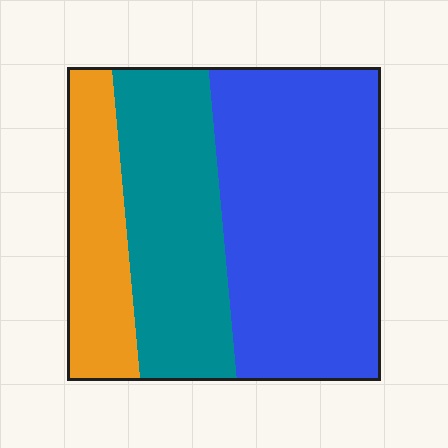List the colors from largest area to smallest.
From largest to smallest: blue, teal, orange.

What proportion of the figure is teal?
Teal covers 31% of the figure.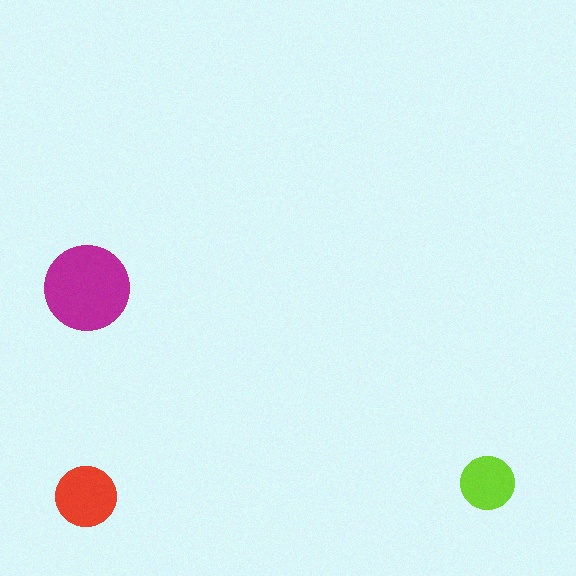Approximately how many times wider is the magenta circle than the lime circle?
About 1.5 times wider.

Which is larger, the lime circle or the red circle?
The red one.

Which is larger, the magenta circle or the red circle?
The magenta one.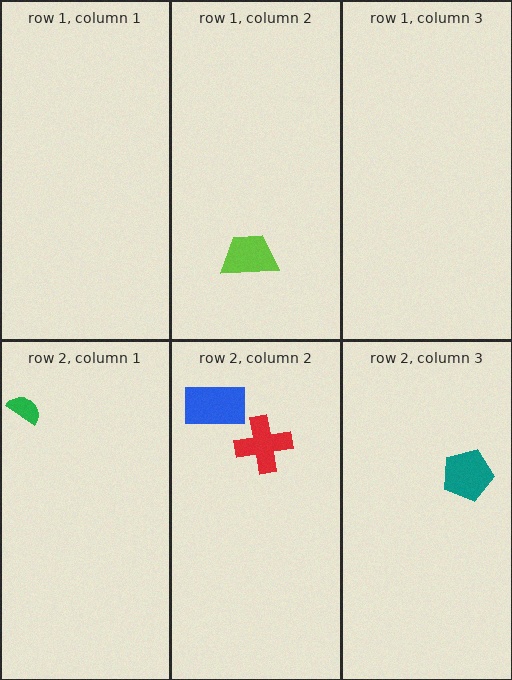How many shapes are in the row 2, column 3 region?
1.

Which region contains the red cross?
The row 2, column 2 region.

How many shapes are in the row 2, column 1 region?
1.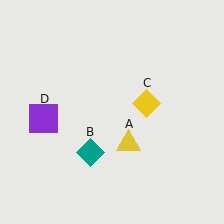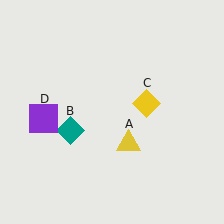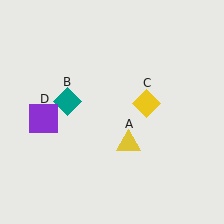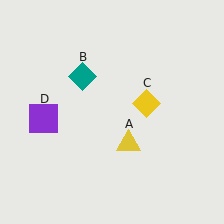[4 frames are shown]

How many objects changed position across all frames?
1 object changed position: teal diamond (object B).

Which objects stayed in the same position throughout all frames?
Yellow triangle (object A) and yellow diamond (object C) and purple square (object D) remained stationary.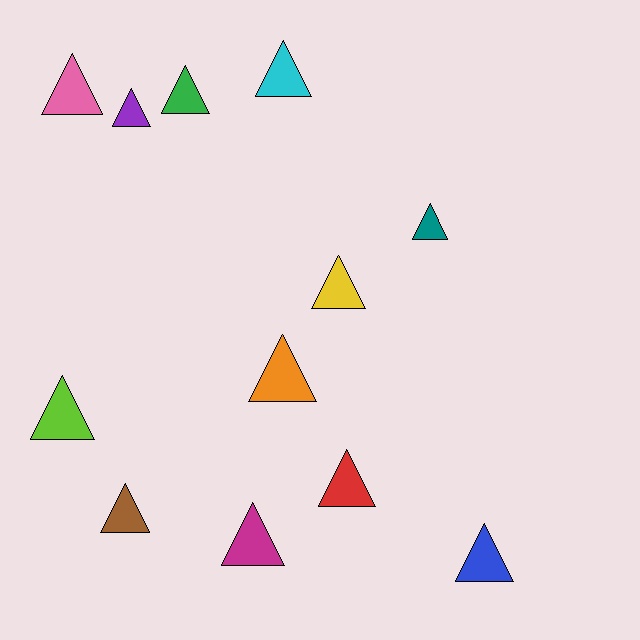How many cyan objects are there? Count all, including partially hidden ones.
There is 1 cyan object.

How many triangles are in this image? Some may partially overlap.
There are 12 triangles.